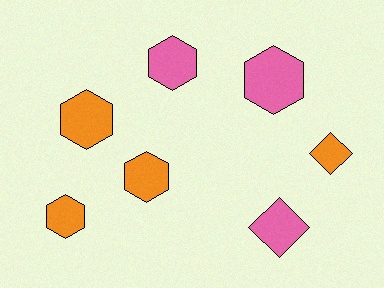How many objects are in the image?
There are 7 objects.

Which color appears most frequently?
Orange, with 4 objects.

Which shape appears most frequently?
Hexagon, with 5 objects.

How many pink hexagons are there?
There are 2 pink hexagons.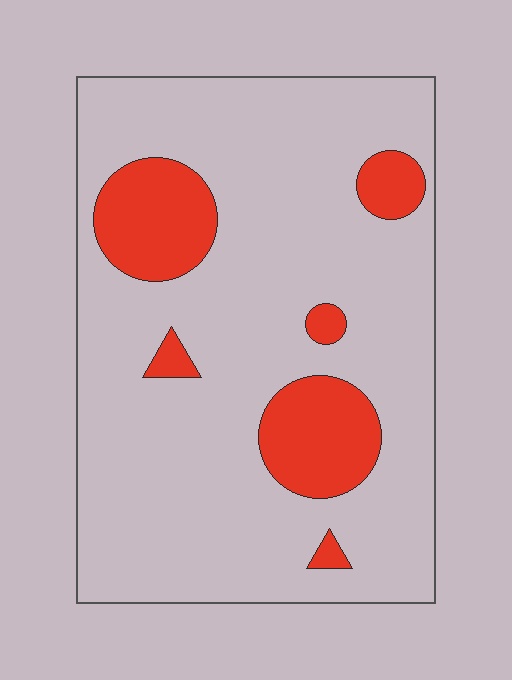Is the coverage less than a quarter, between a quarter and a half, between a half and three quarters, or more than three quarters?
Less than a quarter.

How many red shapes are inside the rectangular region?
6.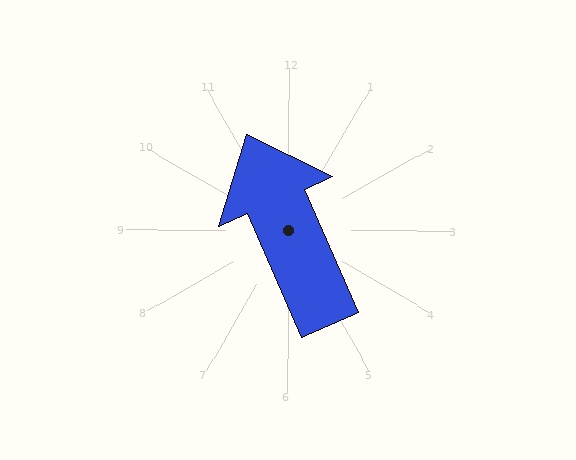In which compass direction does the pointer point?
Northwest.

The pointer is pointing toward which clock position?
Roughly 11 o'clock.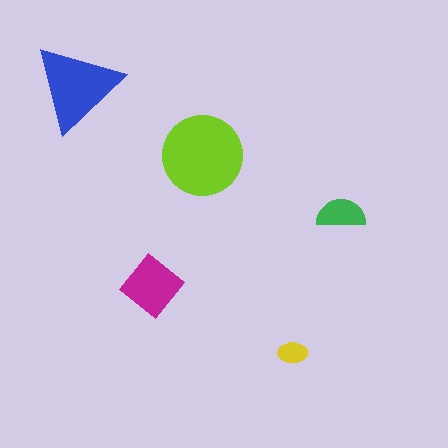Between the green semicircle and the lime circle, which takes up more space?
The lime circle.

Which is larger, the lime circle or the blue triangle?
The lime circle.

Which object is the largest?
The lime circle.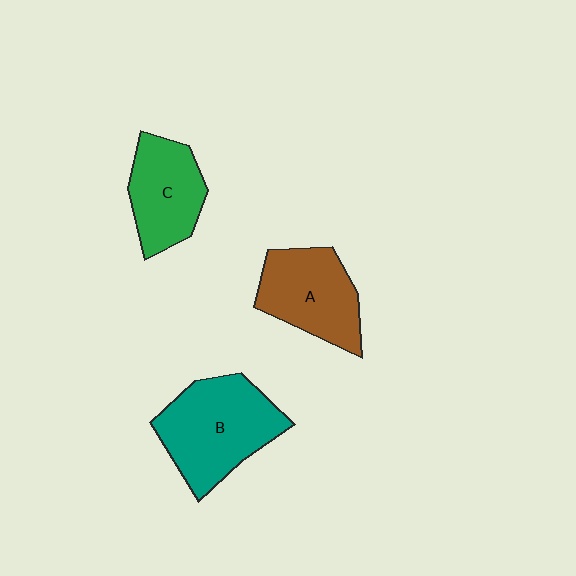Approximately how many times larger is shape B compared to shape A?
Approximately 1.3 times.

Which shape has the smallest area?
Shape C (green).